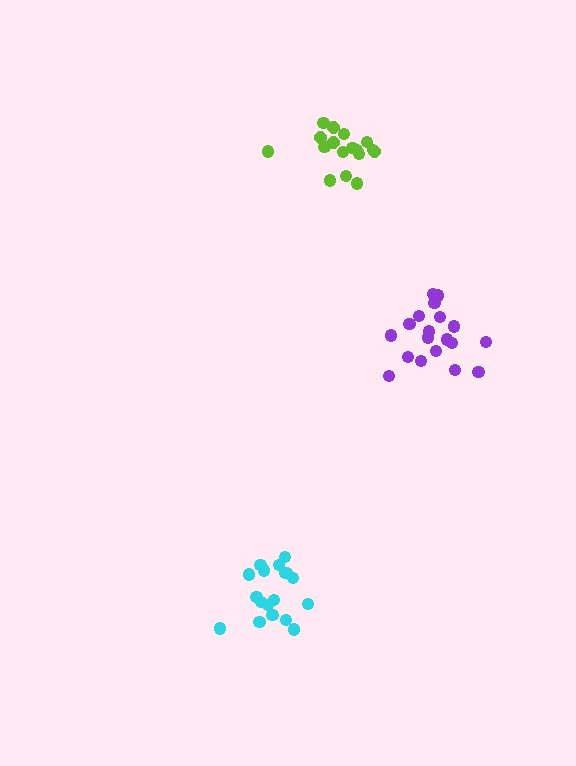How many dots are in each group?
Group 1: 17 dots, Group 2: 18 dots, Group 3: 19 dots (54 total).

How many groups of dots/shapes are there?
There are 3 groups.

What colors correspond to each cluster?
The clusters are colored: lime, cyan, purple.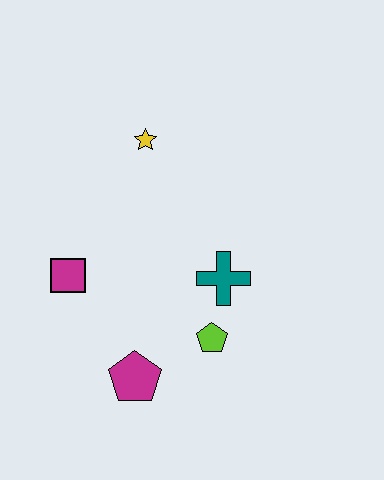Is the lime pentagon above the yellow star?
No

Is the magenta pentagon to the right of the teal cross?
No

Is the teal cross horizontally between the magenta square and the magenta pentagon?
No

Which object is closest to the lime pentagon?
The teal cross is closest to the lime pentagon.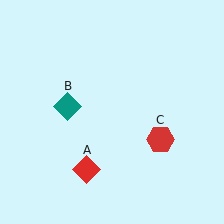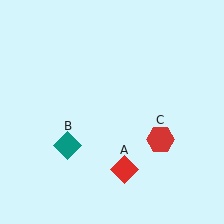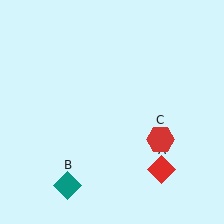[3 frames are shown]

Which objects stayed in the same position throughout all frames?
Red hexagon (object C) remained stationary.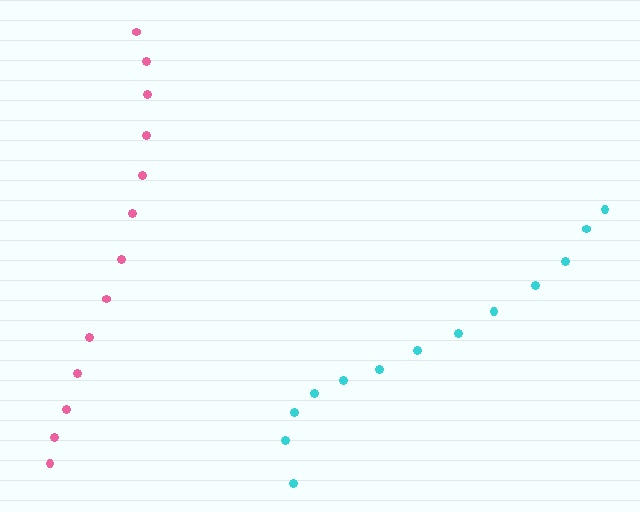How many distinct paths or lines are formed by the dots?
There are 2 distinct paths.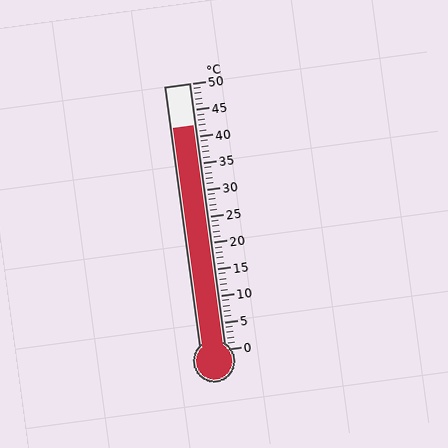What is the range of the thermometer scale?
The thermometer scale ranges from 0°C to 50°C.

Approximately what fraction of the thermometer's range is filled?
The thermometer is filled to approximately 85% of its range.